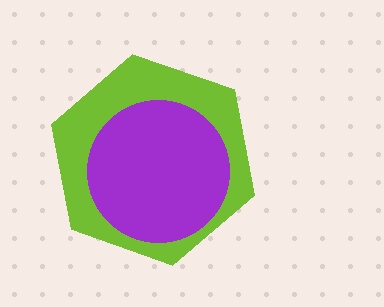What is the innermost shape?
The purple circle.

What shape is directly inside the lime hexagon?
The purple circle.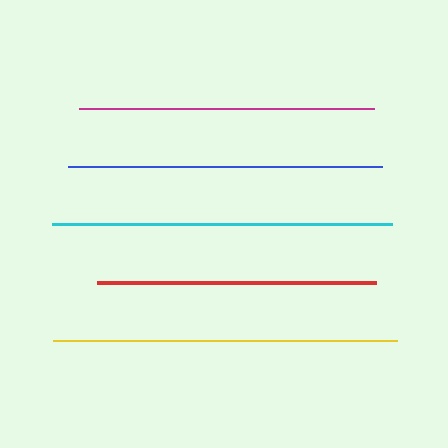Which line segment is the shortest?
The red line is the shortest at approximately 279 pixels.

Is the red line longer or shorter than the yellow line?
The yellow line is longer than the red line.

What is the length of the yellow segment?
The yellow segment is approximately 344 pixels long.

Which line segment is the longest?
The yellow line is the longest at approximately 344 pixels.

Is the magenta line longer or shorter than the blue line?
The blue line is longer than the magenta line.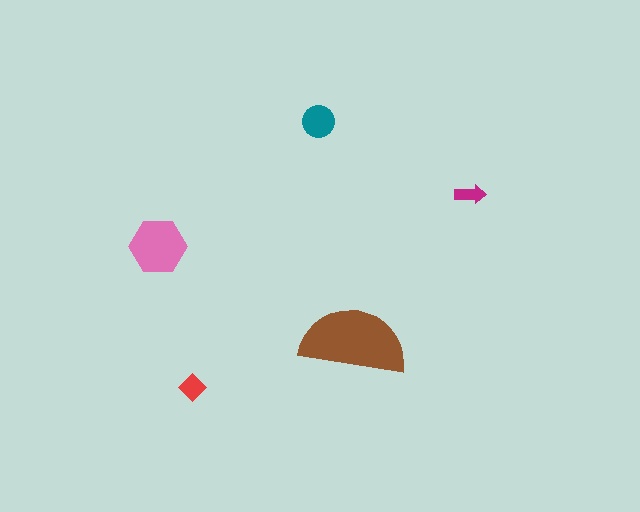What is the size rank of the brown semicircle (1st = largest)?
1st.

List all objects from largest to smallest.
The brown semicircle, the pink hexagon, the teal circle, the red diamond, the magenta arrow.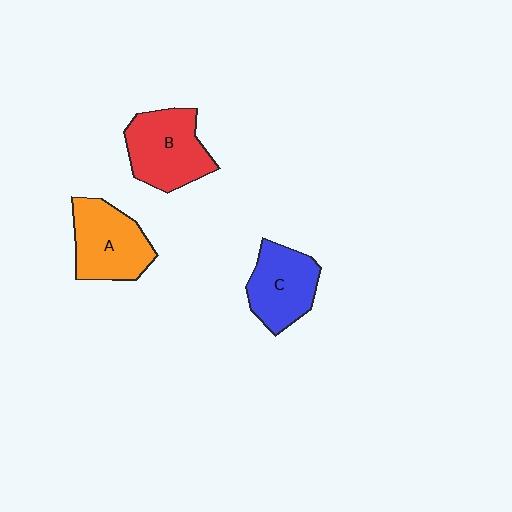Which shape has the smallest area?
Shape C (blue).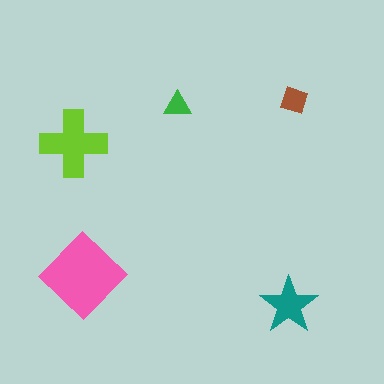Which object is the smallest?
The green triangle.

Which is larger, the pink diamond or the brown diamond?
The pink diamond.